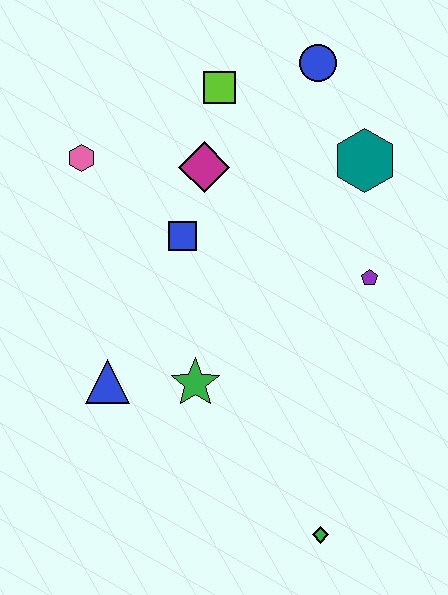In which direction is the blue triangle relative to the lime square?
The blue triangle is below the lime square.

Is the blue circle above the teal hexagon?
Yes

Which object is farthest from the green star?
The blue circle is farthest from the green star.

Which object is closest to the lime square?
The magenta diamond is closest to the lime square.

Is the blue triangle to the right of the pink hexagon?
Yes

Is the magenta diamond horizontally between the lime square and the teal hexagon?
No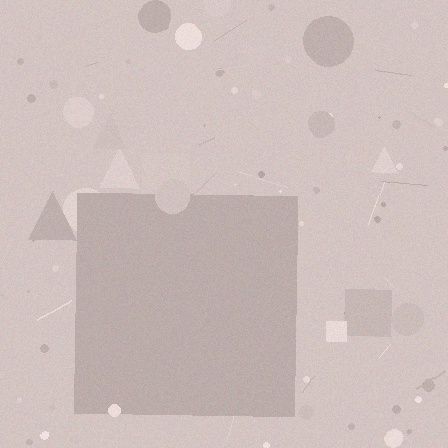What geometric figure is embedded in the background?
A square is embedded in the background.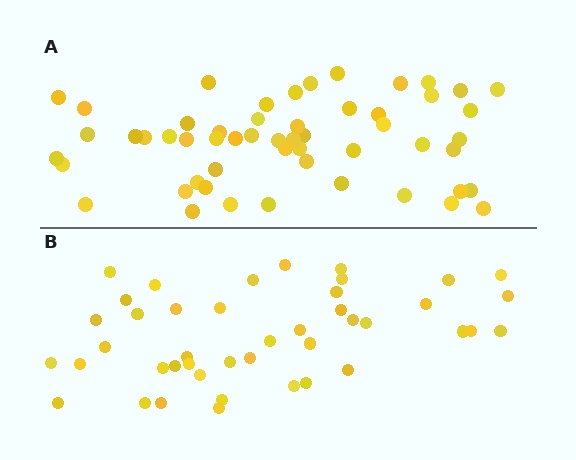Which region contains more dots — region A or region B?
Region A (the top region) has more dots.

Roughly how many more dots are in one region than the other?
Region A has roughly 12 or so more dots than region B.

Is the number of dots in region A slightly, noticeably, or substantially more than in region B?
Region A has noticeably more, but not dramatically so. The ratio is roughly 1.3 to 1.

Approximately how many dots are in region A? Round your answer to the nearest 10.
About 50 dots. (The exact count is 54, which rounds to 50.)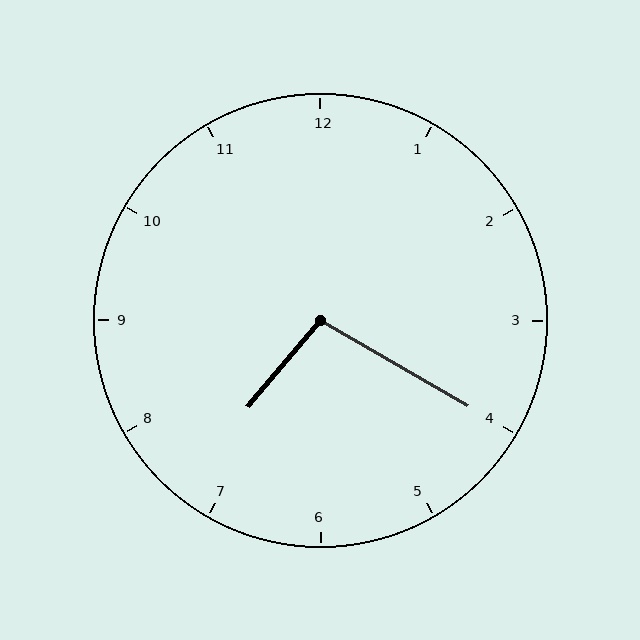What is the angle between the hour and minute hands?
Approximately 100 degrees.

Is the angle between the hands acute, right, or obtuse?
It is obtuse.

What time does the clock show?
7:20.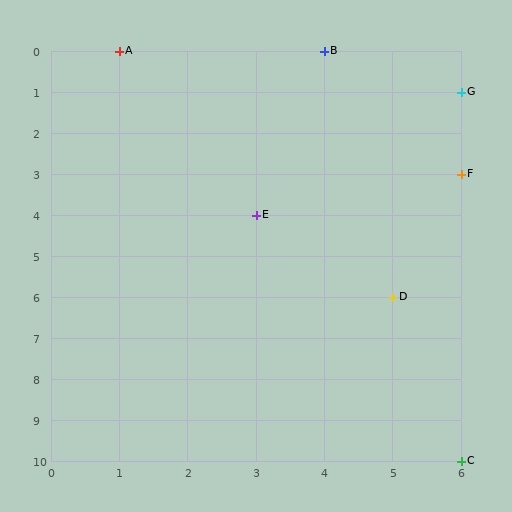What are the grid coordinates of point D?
Point D is at grid coordinates (5, 6).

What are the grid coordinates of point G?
Point G is at grid coordinates (6, 1).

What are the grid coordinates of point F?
Point F is at grid coordinates (6, 3).